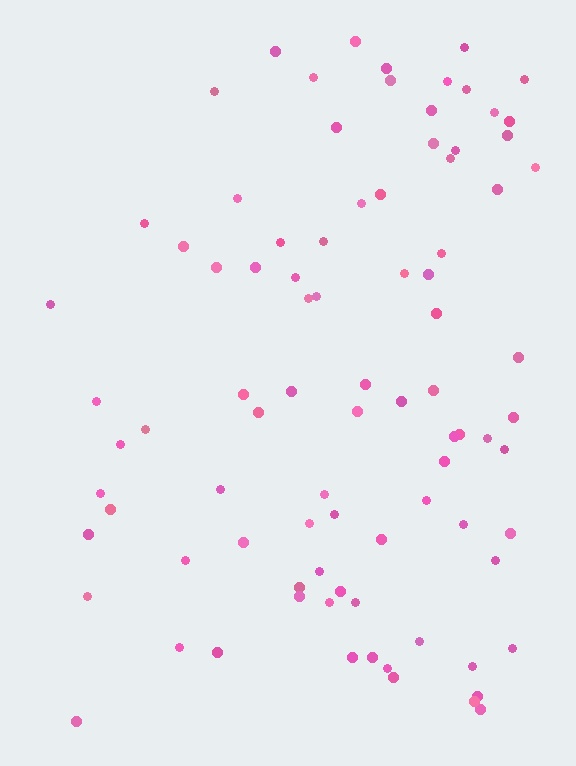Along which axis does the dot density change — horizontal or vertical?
Horizontal.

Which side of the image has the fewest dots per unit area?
The left.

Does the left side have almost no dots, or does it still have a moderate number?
Still a moderate number, just noticeably fewer than the right.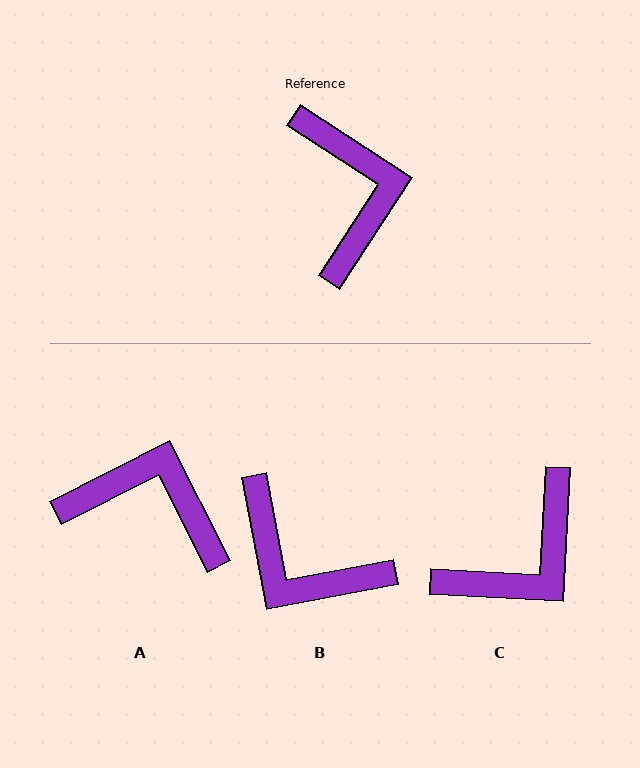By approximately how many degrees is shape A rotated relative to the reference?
Approximately 60 degrees counter-clockwise.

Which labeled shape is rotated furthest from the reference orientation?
B, about 137 degrees away.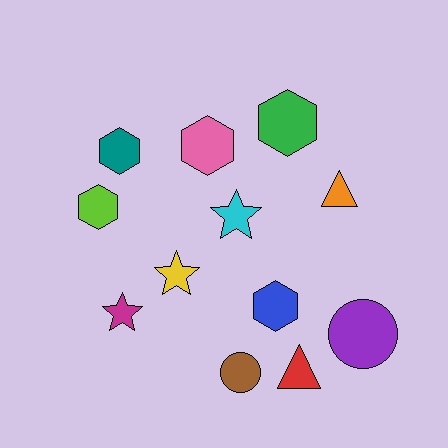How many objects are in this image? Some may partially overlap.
There are 12 objects.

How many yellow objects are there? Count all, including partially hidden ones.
There is 1 yellow object.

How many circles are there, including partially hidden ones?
There are 2 circles.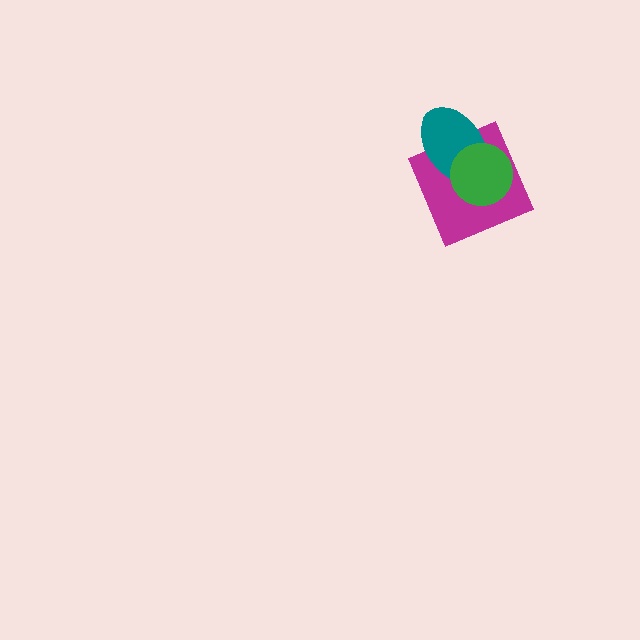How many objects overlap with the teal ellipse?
2 objects overlap with the teal ellipse.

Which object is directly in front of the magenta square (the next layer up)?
The teal ellipse is directly in front of the magenta square.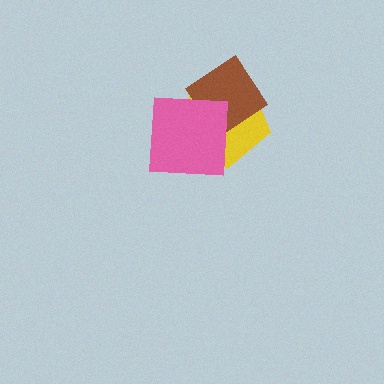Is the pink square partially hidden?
No, no other shape covers it.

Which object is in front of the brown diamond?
The pink square is in front of the brown diamond.